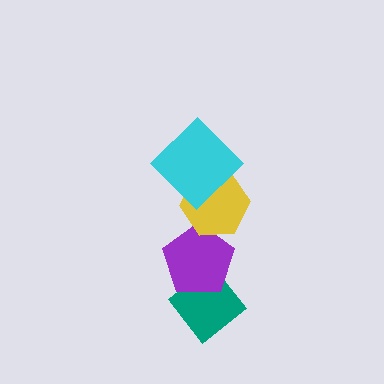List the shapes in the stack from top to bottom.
From top to bottom: the cyan diamond, the yellow hexagon, the purple pentagon, the teal diamond.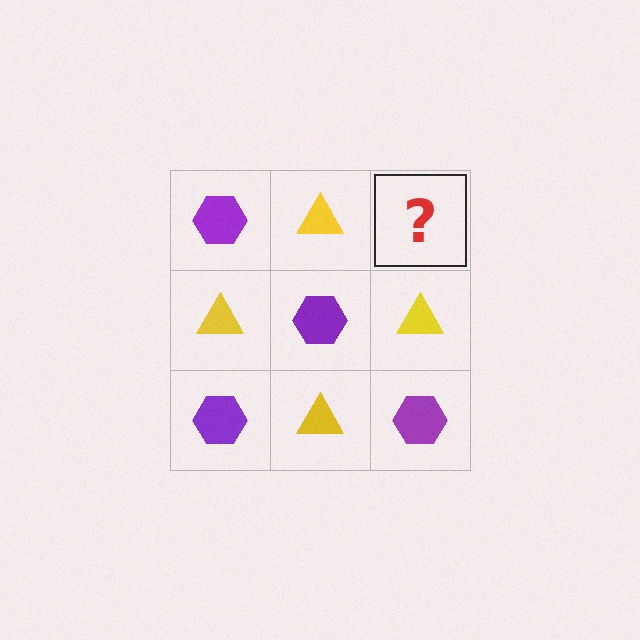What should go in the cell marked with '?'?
The missing cell should contain a purple hexagon.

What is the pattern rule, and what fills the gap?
The rule is that it alternates purple hexagon and yellow triangle in a checkerboard pattern. The gap should be filled with a purple hexagon.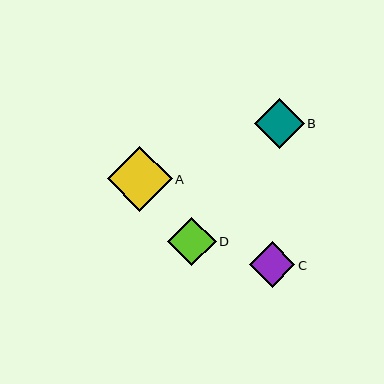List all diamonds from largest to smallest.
From largest to smallest: A, B, D, C.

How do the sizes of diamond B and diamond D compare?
Diamond B and diamond D are approximately the same size.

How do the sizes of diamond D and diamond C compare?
Diamond D and diamond C are approximately the same size.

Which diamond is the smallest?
Diamond C is the smallest with a size of approximately 45 pixels.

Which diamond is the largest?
Diamond A is the largest with a size of approximately 65 pixels.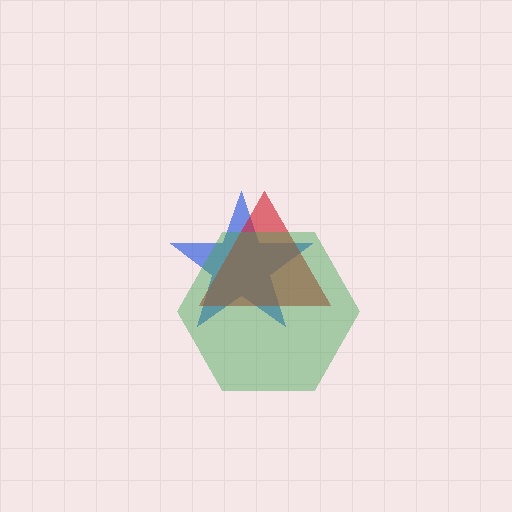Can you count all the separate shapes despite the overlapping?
Yes, there are 3 separate shapes.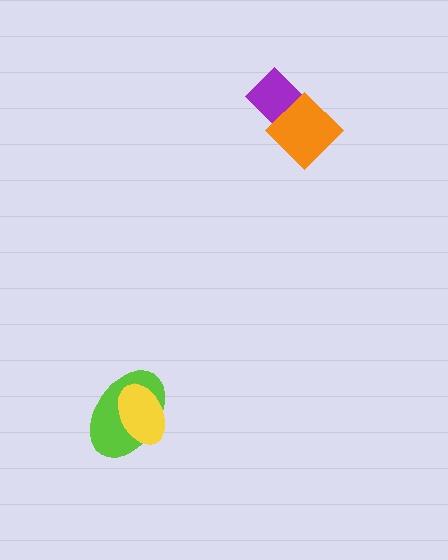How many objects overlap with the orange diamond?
1 object overlaps with the orange diamond.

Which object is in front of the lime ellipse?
The yellow ellipse is in front of the lime ellipse.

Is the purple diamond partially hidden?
Yes, it is partially covered by another shape.